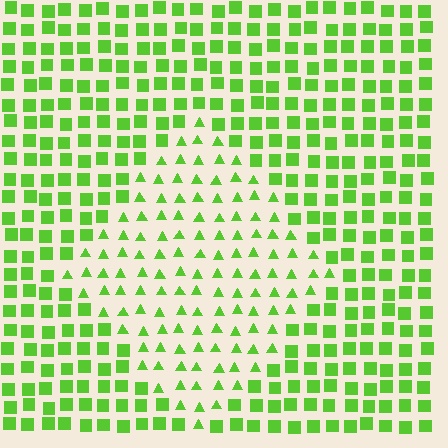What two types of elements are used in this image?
The image uses triangles inside the diamond region and squares outside it.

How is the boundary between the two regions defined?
The boundary is defined by a change in element shape: triangles inside vs. squares outside. All elements share the same color and spacing.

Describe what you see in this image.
The image is filled with small lime elements arranged in a uniform grid. A diamond-shaped region contains triangles, while the surrounding area contains squares. The boundary is defined purely by the change in element shape.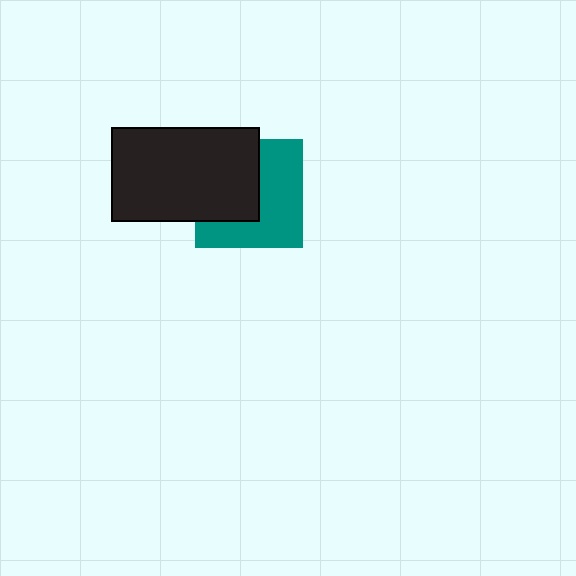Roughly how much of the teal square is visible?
About half of it is visible (roughly 55%).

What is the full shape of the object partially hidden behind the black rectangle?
The partially hidden object is a teal square.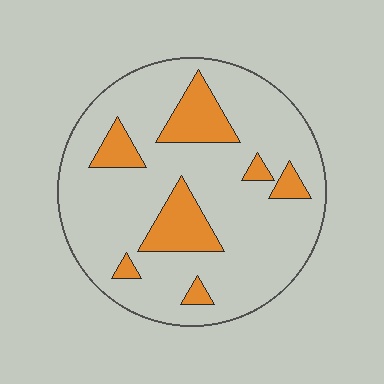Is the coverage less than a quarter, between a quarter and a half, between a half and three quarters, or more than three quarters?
Less than a quarter.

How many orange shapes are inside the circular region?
7.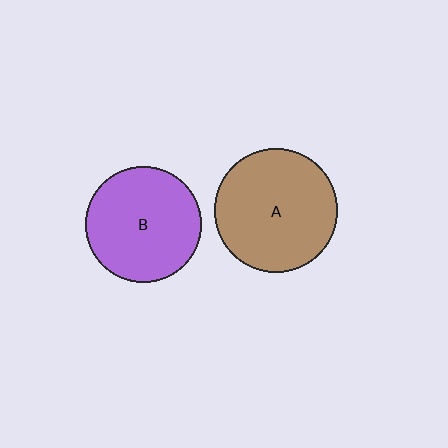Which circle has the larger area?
Circle A (brown).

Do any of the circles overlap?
No, none of the circles overlap.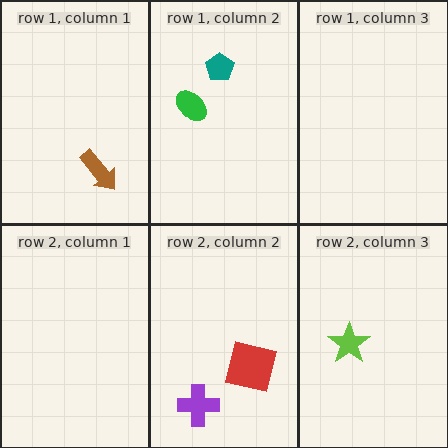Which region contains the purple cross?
The row 2, column 2 region.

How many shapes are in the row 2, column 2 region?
2.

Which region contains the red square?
The row 2, column 2 region.